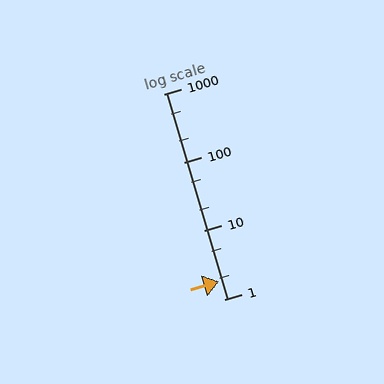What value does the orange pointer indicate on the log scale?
The pointer indicates approximately 1.8.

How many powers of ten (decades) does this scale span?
The scale spans 3 decades, from 1 to 1000.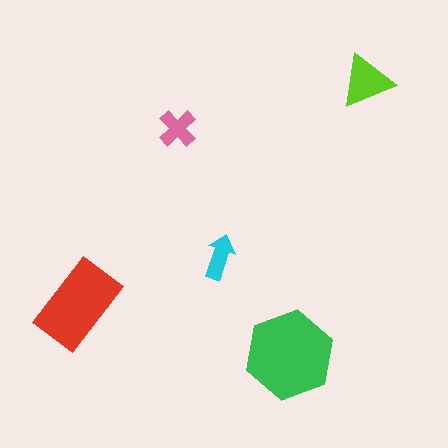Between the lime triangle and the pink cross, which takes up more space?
The lime triangle.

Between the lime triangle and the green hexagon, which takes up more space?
The green hexagon.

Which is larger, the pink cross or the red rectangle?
The red rectangle.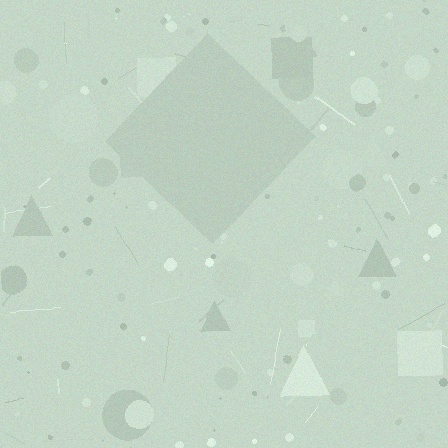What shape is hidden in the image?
A diamond is hidden in the image.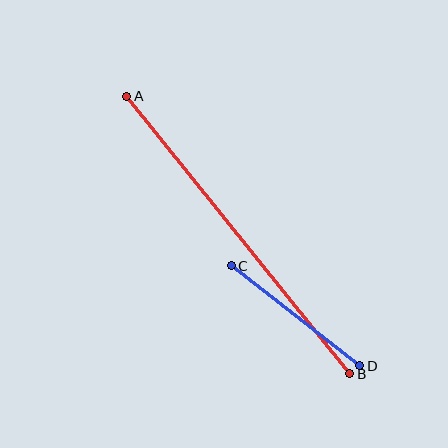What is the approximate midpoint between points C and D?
The midpoint is at approximately (296, 316) pixels.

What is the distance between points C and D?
The distance is approximately 163 pixels.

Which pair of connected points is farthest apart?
Points A and B are farthest apart.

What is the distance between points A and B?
The distance is approximately 356 pixels.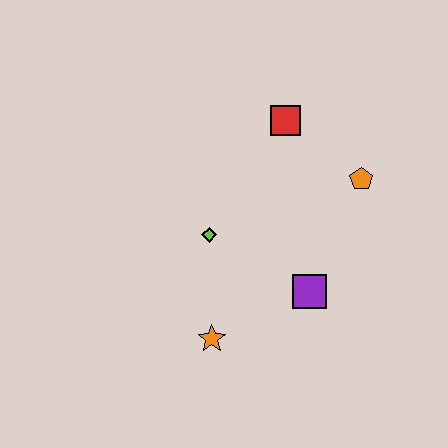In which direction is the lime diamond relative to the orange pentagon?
The lime diamond is to the left of the orange pentagon.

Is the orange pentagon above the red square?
No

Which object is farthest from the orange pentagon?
The orange star is farthest from the orange pentagon.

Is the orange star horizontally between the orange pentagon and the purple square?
No